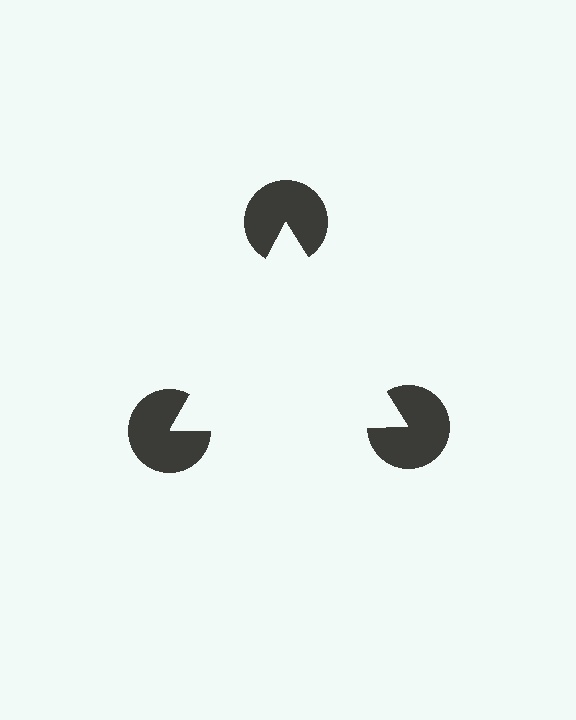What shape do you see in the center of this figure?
An illusory triangle — its edges are inferred from the aligned wedge cuts in the pac-man discs, not physically drawn.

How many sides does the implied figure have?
3 sides.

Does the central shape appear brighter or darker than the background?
It typically appears slightly brighter than the background, even though no actual brightness change is drawn.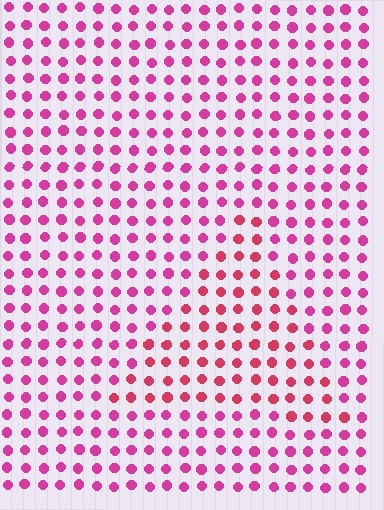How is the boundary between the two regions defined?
The boundary is defined purely by a slight shift in hue (about 25 degrees). Spacing, size, and orientation are identical on both sides.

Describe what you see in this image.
The image is filled with small magenta elements in a uniform arrangement. A triangle-shaped region is visible where the elements are tinted to a slightly different hue, forming a subtle color boundary.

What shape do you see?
I see a triangle.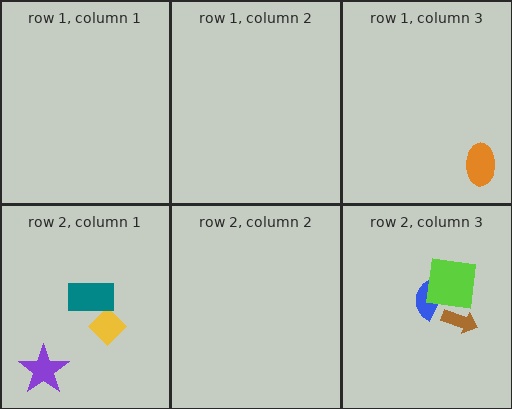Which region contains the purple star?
The row 2, column 1 region.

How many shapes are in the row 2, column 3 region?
3.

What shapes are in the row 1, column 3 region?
The orange ellipse.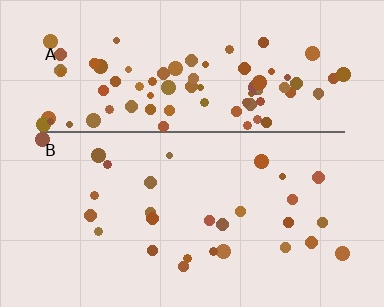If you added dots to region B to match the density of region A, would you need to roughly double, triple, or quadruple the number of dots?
Approximately triple.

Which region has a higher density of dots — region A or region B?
A (the top).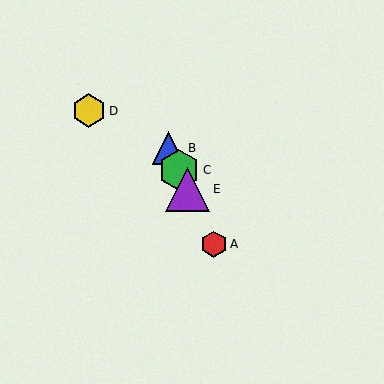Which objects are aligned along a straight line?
Objects A, B, C, E are aligned along a straight line.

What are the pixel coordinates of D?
Object D is at (89, 111).